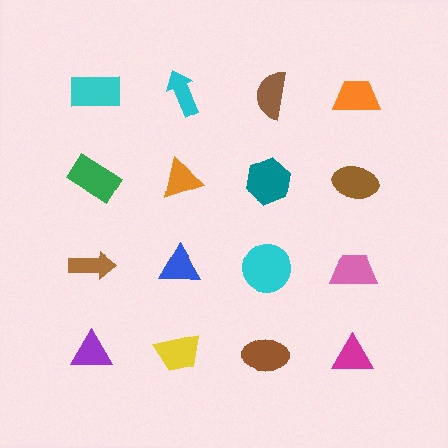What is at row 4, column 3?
A brown ellipse.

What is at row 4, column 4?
A magenta triangle.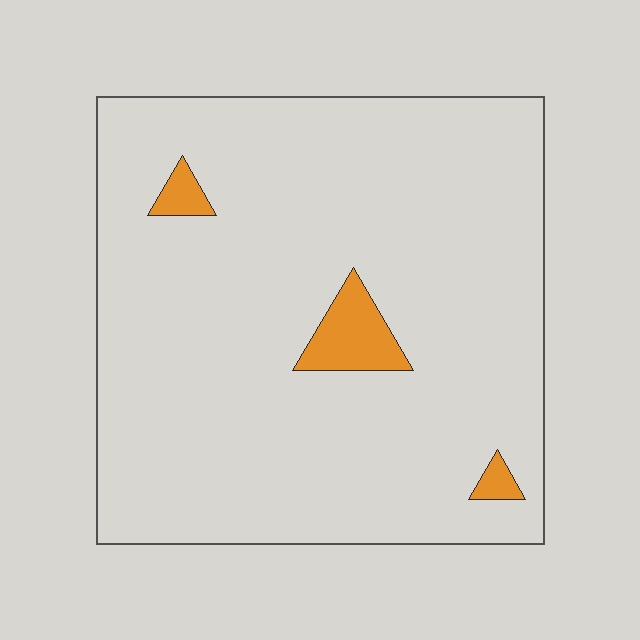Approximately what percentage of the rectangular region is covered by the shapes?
Approximately 5%.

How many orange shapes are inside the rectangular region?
3.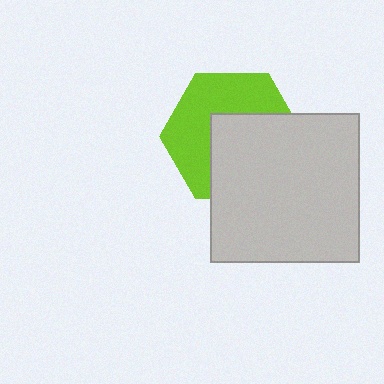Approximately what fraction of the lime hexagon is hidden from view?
Roughly 50% of the lime hexagon is hidden behind the light gray square.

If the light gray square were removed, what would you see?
You would see the complete lime hexagon.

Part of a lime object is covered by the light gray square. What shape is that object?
It is a hexagon.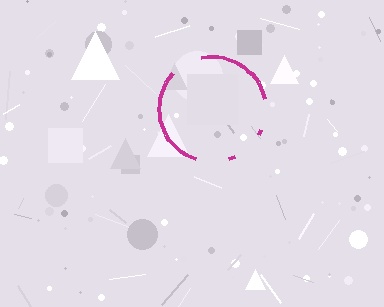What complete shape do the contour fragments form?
The contour fragments form a circle.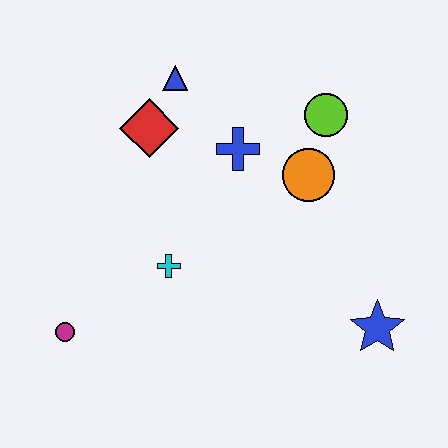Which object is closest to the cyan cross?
The magenta circle is closest to the cyan cross.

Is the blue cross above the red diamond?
No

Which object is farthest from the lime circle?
The magenta circle is farthest from the lime circle.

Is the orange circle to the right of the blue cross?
Yes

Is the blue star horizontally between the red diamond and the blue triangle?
No